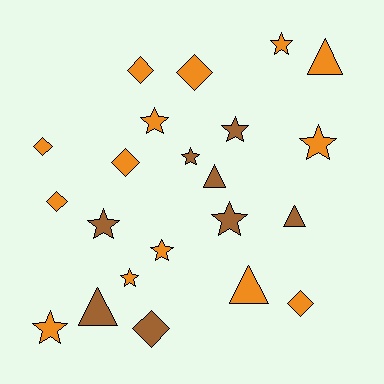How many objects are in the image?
There are 22 objects.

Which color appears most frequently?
Orange, with 14 objects.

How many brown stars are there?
There are 4 brown stars.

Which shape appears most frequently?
Star, with 10 objects.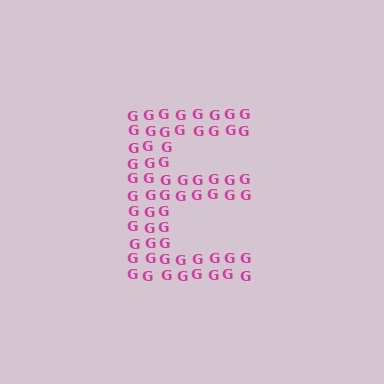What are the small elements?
The small elements are letter G's.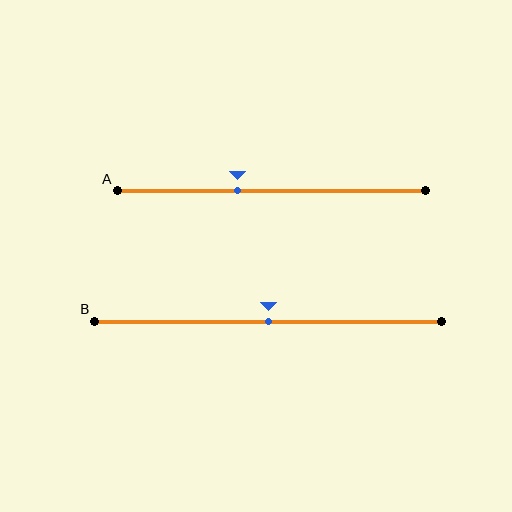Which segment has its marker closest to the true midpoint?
Segment B has its marker closest to the true midpoint.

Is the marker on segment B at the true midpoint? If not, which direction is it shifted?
Yes, the marker on segment B is at the true midpoint.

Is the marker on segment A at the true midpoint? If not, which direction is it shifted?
No, the marker on segment A is shifted to the left by about 11% of the segment length.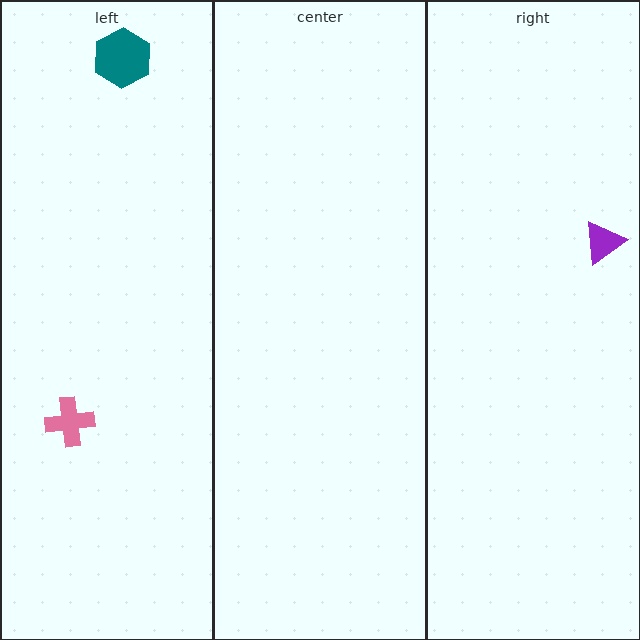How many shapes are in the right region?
1.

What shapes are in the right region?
The purple triangle.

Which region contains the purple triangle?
The right region.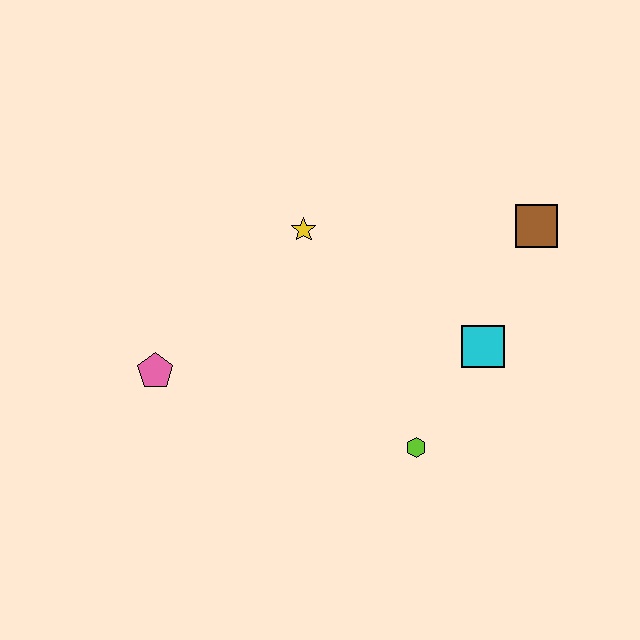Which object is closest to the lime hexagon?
The cyan square is closest to the lime hexagon.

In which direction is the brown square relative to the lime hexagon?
The brown square is above the lime hexagon.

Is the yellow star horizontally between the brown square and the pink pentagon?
Yes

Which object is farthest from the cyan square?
The pink pentagon is farthest from the cyan square.